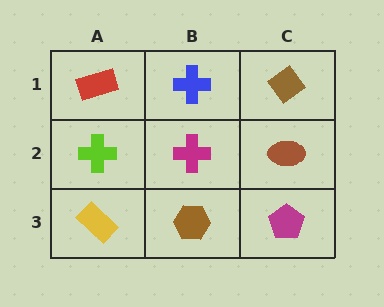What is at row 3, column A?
A yellow rectangle.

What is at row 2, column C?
A brown ellipse.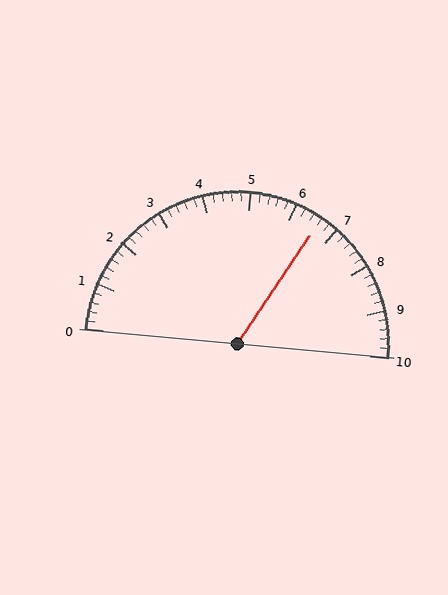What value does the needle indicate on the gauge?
The needle indicates approximately 6.6.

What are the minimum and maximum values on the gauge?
The gauge ranges from 0 to 10.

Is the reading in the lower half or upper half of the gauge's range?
The reading is in the upper half of the range (0 to 10).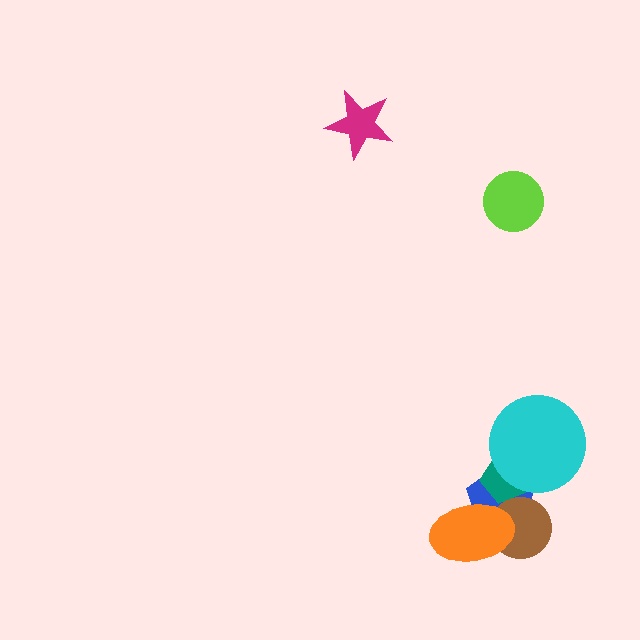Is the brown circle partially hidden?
Yes, it is partially covered by another shape.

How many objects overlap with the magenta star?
0 objects overlap with the magenta star.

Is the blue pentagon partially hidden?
Yes, it is partially covered by another shape.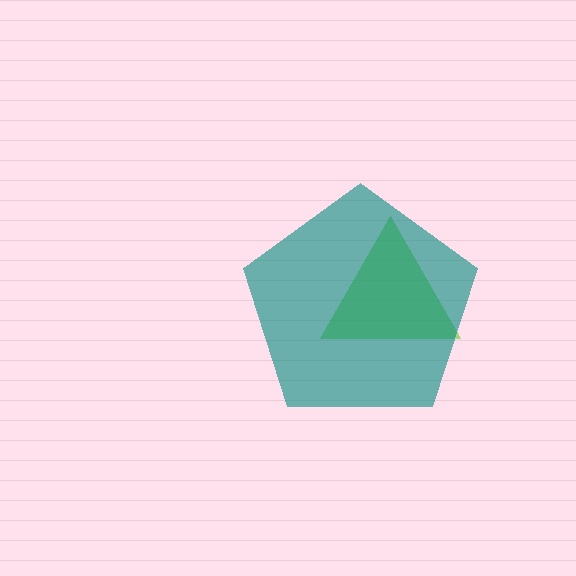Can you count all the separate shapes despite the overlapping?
Yes, there are 2 separate shapes.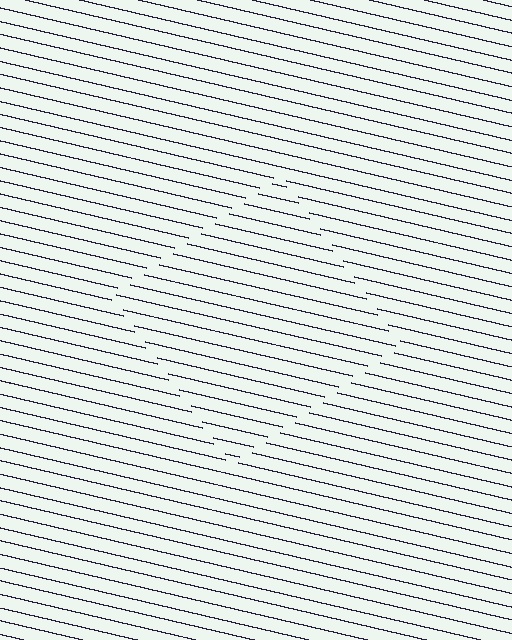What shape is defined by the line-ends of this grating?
An illusory square. The interior of the shape contains the same grating, shifted by half a period — the contour is defined by the phase discontinuity where line-ends from the inner and outer gratings abut.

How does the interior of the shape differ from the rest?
The interior of the shape contains the same grating, shifted by half a period — the contour is defined by the phase discontinuity where line-ends from the inner and outer gratings abut.